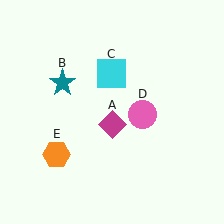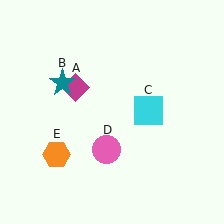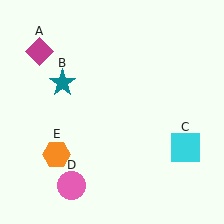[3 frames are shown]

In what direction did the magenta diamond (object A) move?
The magenta diamond (object A) moved up and to the left.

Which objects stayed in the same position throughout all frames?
Teal star (object B) and orange hexagon (object E) remained stationary.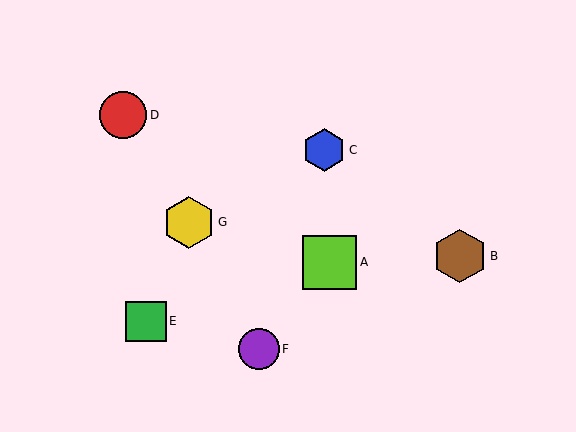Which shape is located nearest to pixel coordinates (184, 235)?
The yellow hexagon (labeled G) at (189, 222) is nearest to that location.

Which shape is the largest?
The lime square (labeled A) is the largest.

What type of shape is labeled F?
Shape F is a purple circle.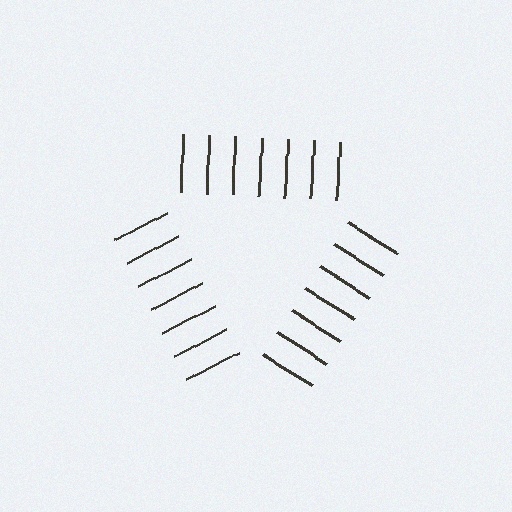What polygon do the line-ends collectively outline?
An illusory triangle — the line segments terminate on its edges but no continuous stroke is drawn.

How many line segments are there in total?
21 — 7 along each of the 3 edges.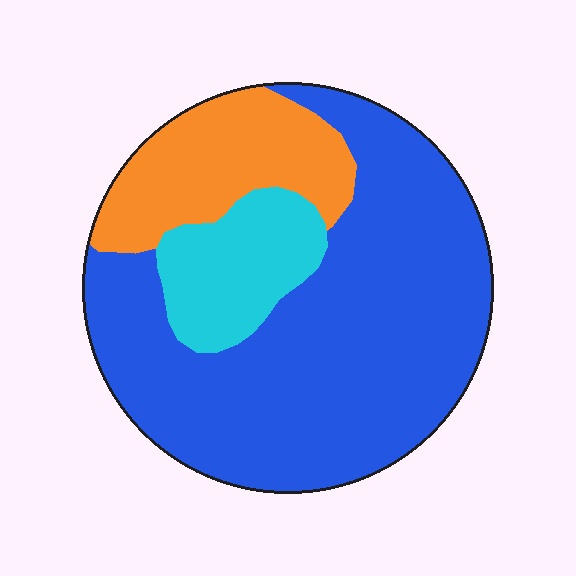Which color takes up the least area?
Cyan, at roughly 15%.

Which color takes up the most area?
Blue, at roughly 65%.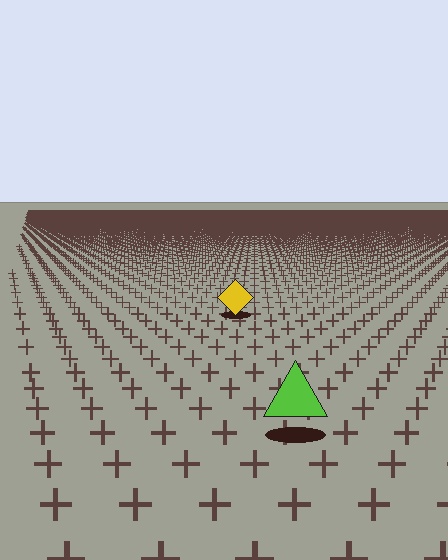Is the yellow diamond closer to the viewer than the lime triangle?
No. The lime triangle is closer — you can tell from the texture gradient: the ground texture is coarser near it.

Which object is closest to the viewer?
The lime triangle is closest. The texture marks near it are larger and more spread out.